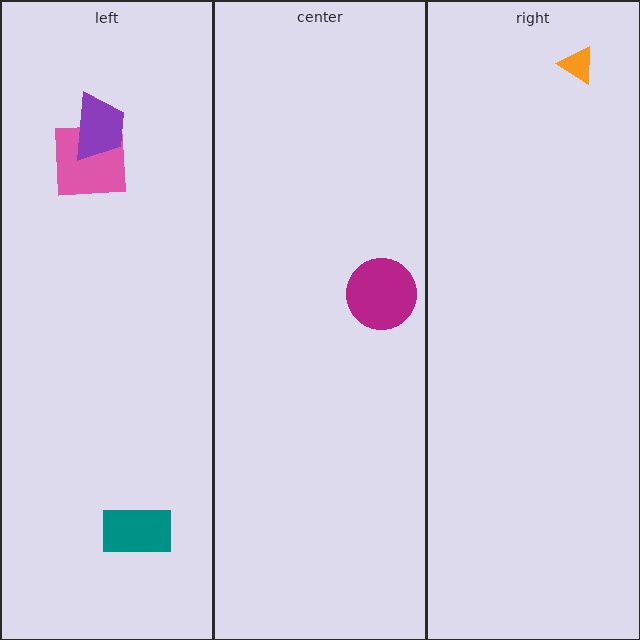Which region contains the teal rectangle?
The left region.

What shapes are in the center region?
The magenta circle.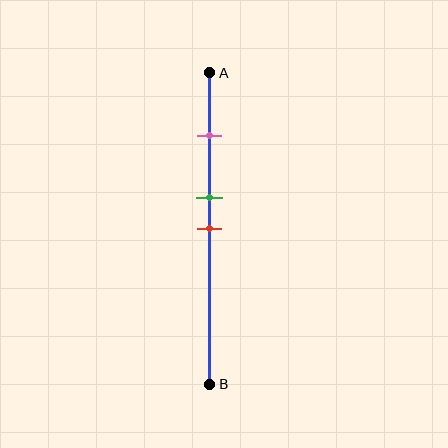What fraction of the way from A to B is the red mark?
The red mark is approximately 50% (0.5) of the way from A to B.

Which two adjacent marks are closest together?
The green and red marks are the closest adjacent pair.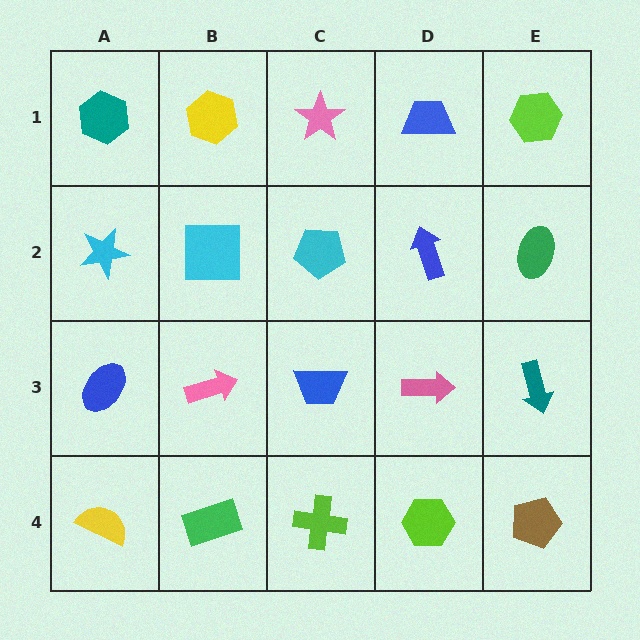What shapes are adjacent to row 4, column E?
A teal arrow (row 3, column E), a lime hexagon (row 4, column D).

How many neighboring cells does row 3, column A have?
3.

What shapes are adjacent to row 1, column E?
A green ellipse (row 2, column E), a blue trapezoid (row 1, column D).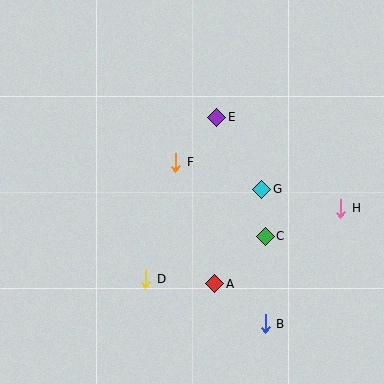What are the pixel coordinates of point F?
Point F is at (176, 162).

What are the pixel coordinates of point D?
Point D is at (146, 279).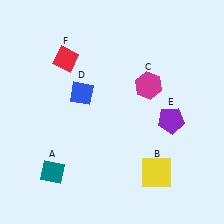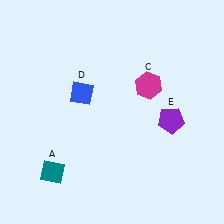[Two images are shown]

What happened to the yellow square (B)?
The yellow square (B) was removed in Image 2. It was in the bottom-right area of Image 1.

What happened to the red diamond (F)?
The red diamond (F) was removed in Image 2. It was in the top-left area of Image 1.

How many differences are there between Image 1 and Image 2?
There are 2 differences between the two images.